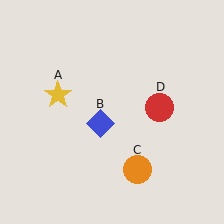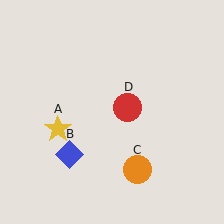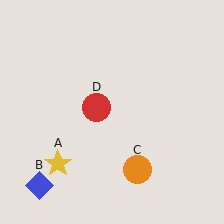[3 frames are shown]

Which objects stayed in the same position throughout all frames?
Orange circle (object C) remained stationary.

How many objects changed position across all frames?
3 objects changed position: yellow star (object A), blue diamond (object B), red circle (object D).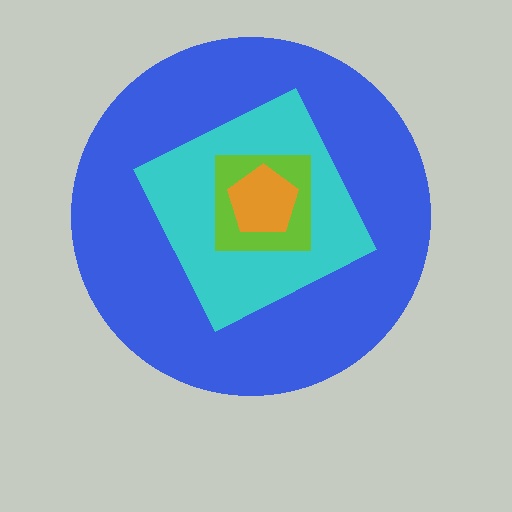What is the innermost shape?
The orange pentagon.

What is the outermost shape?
The blue circle.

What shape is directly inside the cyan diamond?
The lime square.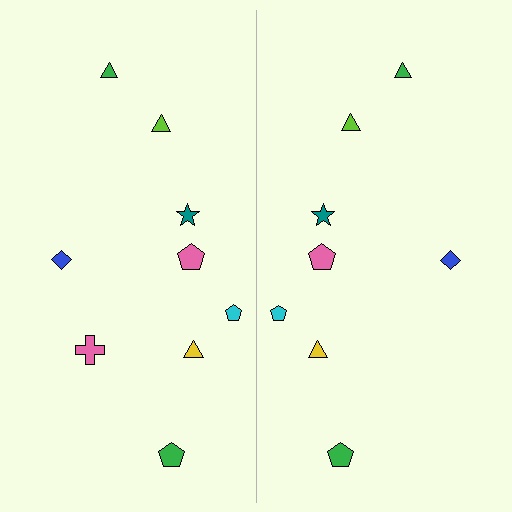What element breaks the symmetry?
A pink cross is missing from the right side.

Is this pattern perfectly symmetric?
No, the pattern is not perfectly symmetric. A pink cross is missing from the right side.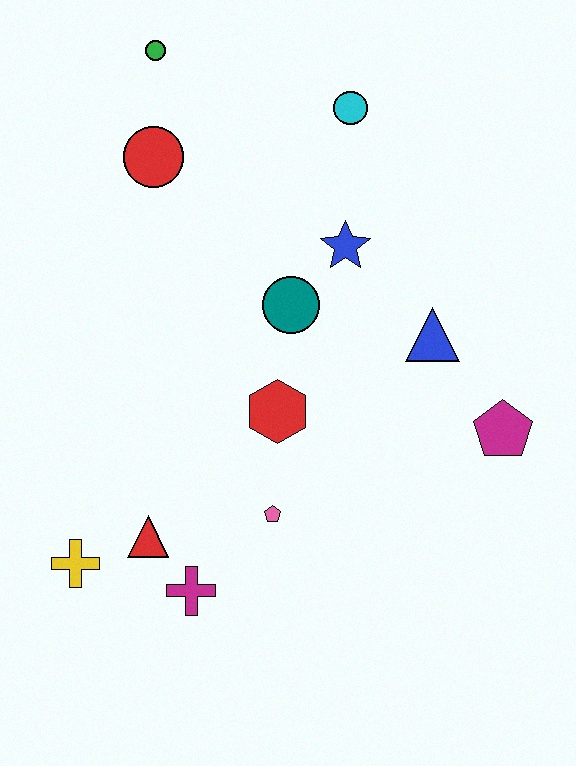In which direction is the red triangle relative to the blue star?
The red triangle is below the blue star.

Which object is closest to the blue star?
The teal circle is closest to the blue star.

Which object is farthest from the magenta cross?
The green circle is farthest from the magenta cross.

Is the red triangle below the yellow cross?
No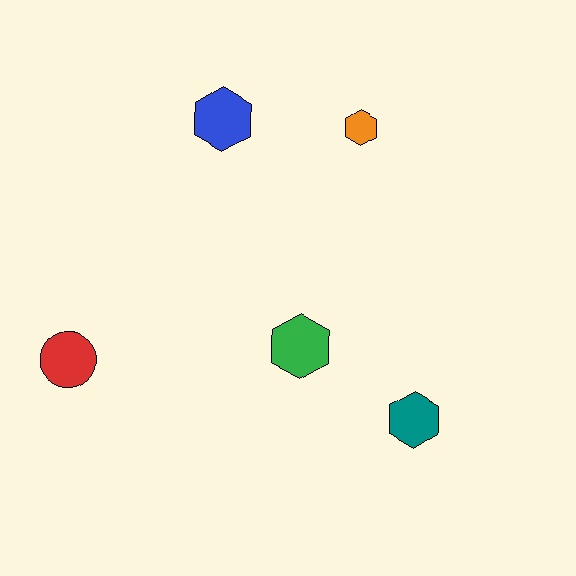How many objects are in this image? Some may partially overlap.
There are 5 objects.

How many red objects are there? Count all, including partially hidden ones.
There is 1 red object.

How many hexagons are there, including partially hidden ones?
There are 4 hexagons.